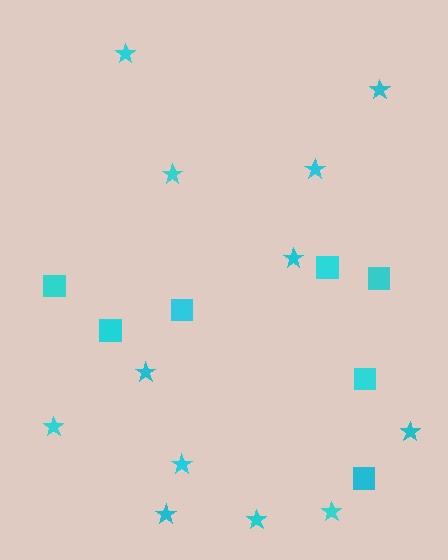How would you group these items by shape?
There are 2 groups: one group of stars (12) and one group of squares (7).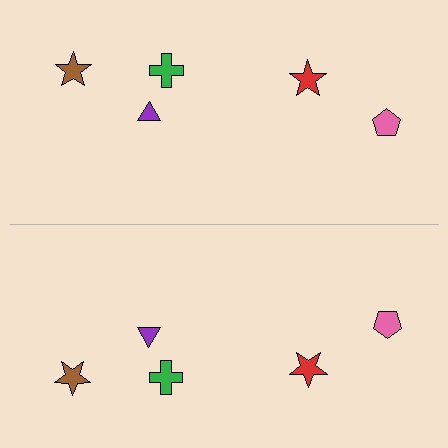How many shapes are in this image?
There are 10 shapes in this image.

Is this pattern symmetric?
Yes, this pattern has bilateral (reflection) symmetry.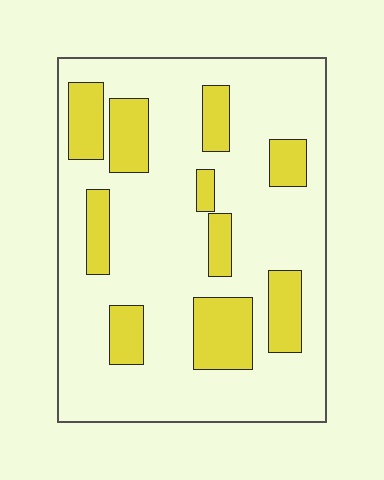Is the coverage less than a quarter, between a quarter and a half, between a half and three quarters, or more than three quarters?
Less than a quarter.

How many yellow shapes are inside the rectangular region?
10.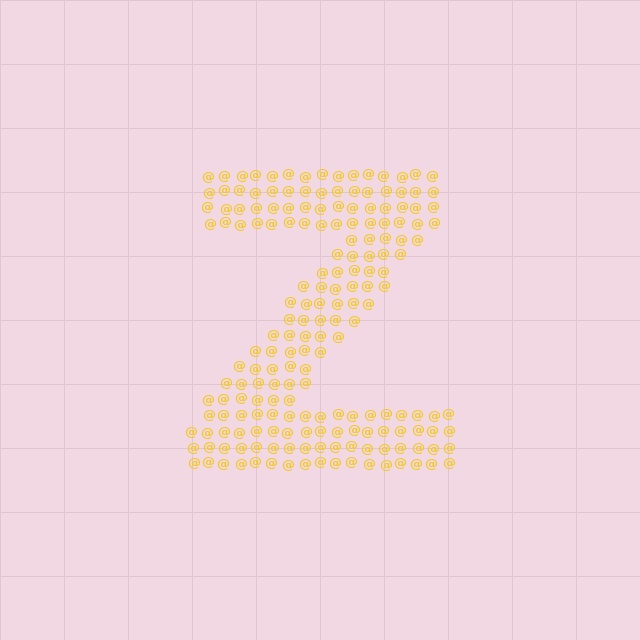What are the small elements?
The small elements are at signs.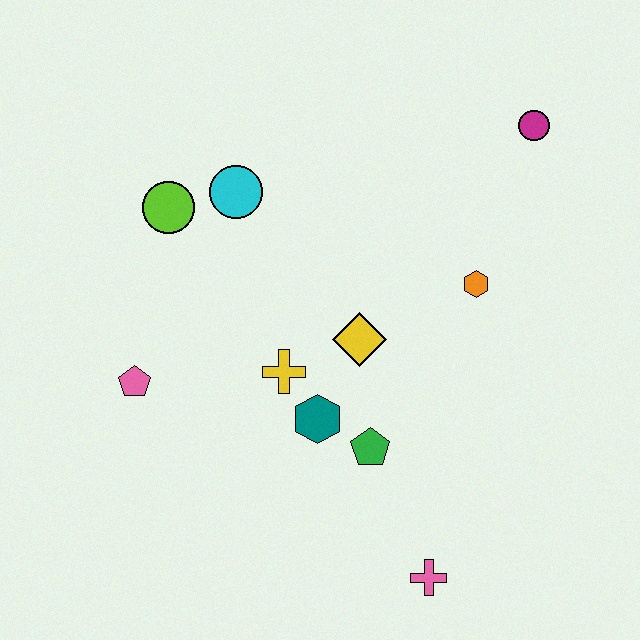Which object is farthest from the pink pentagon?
The magenta circle is farthest from the pink pentagon.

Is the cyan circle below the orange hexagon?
No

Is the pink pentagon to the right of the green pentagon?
No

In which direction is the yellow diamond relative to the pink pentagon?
The yellow diamond is to the right of the pink pentagon.